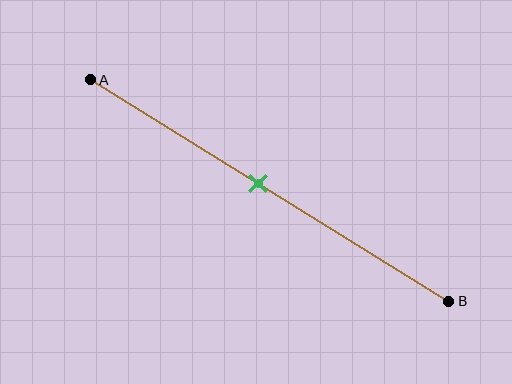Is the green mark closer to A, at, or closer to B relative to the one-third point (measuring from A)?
The green mark is closer to point B than the one-third point of segment AB.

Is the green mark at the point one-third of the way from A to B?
No, the mark is at about 45% from A, not at the 33% one-third point.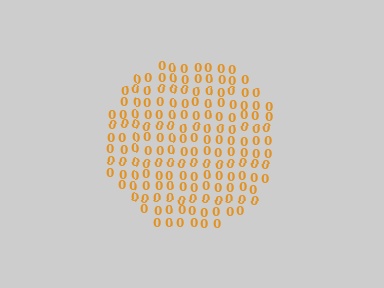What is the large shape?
The large shape is a circle.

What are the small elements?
The small elements are digit 0's.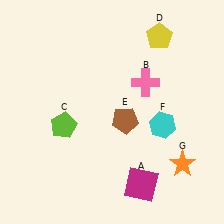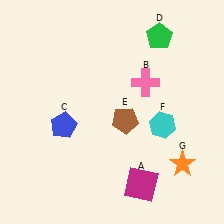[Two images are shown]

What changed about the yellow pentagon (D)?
In Image 1, D is yellow. In Image 2, it changed to green.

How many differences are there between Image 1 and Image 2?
There are 2 differences between the two images.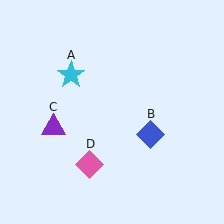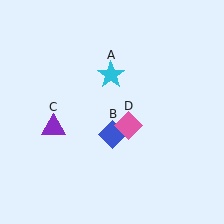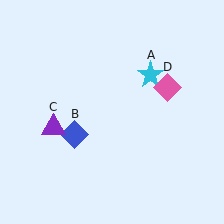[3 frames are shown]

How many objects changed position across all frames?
3 objects changed position: cyan star (object A), blue diamond (object B), pink diamond (object D).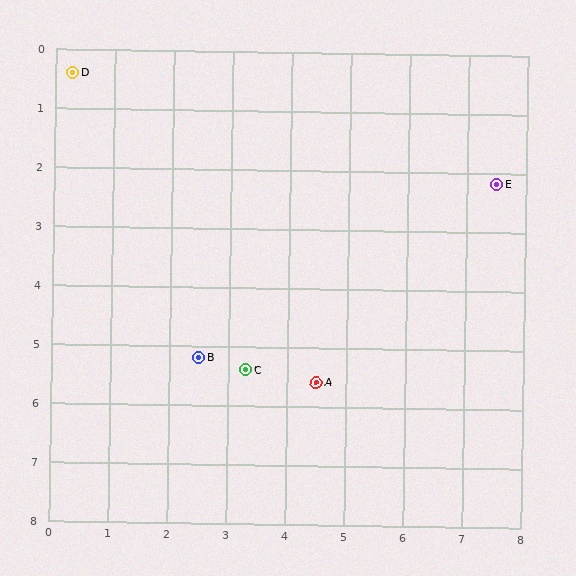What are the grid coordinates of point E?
Point E is at approximately (7.5, 2.2).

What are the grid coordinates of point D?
Point D is at approximately (0.3, 0.4).